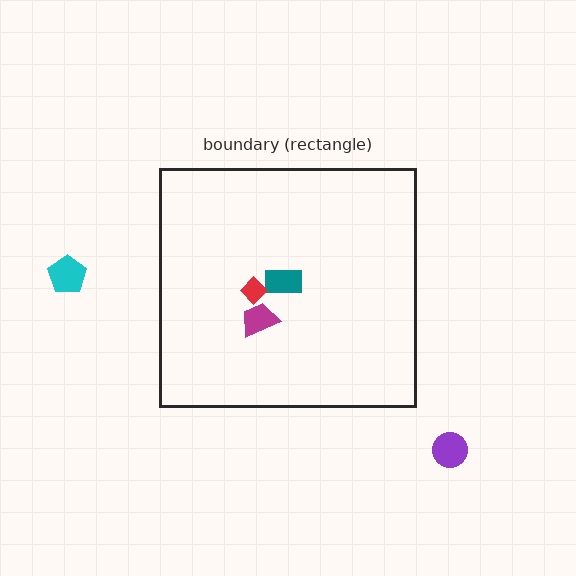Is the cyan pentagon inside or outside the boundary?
Outside.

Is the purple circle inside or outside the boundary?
Outside.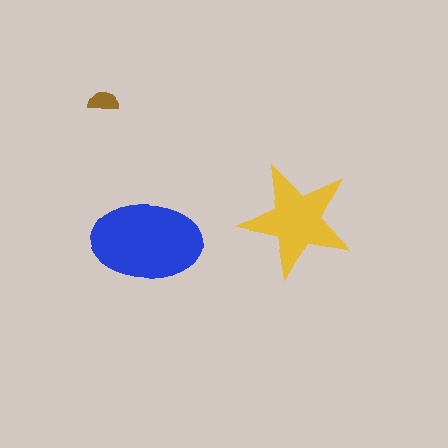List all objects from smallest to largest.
The brown semicircle, the yellow star, the blue ellipse.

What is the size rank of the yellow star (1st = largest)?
2nd.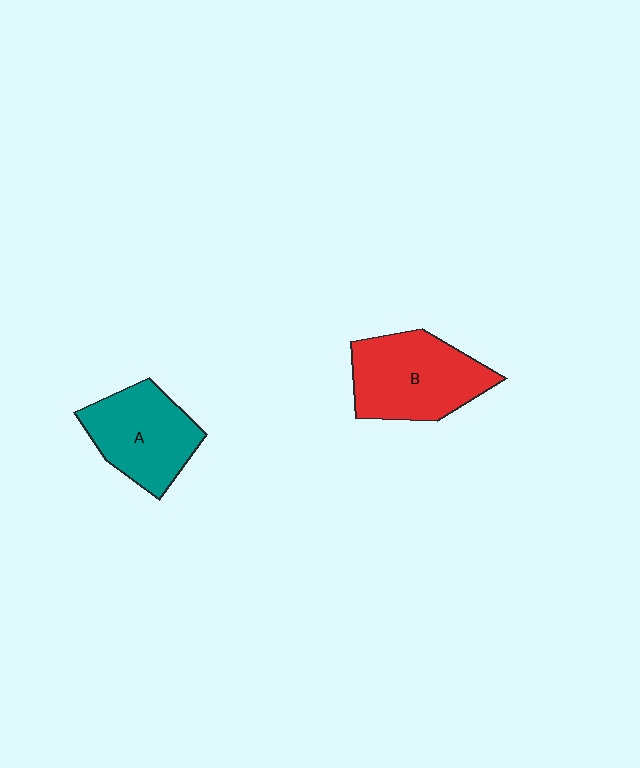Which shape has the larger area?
Shape B (red).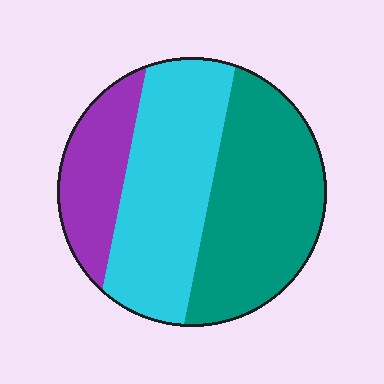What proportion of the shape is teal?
Teal takes up between a third and a half of the shape.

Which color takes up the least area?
Purple, at roughly 20%.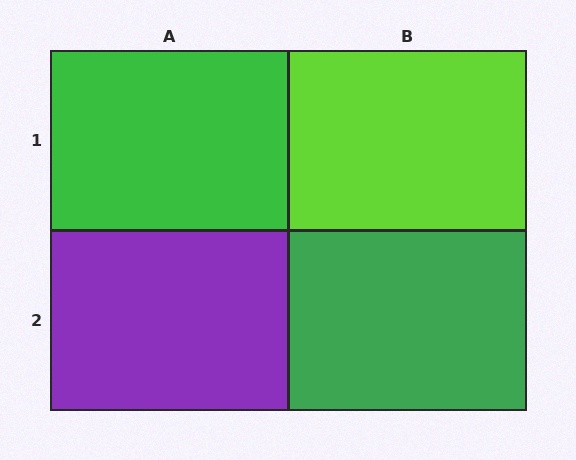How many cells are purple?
1 cell is purple.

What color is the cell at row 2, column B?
Green.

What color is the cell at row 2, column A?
Purple.